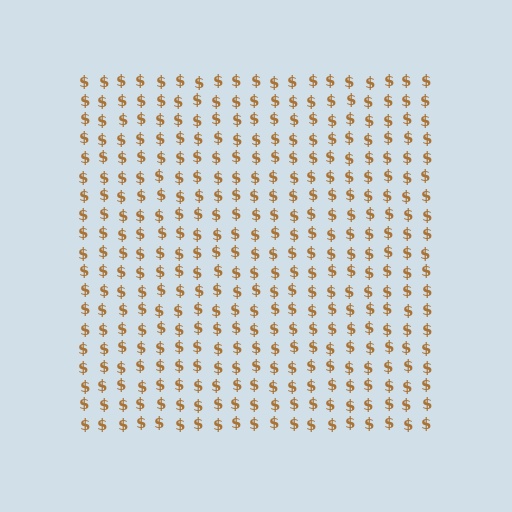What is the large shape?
The large shape is a square.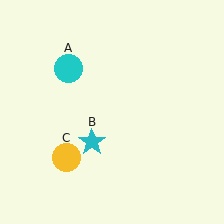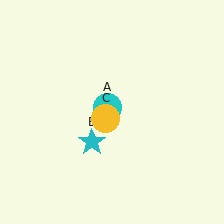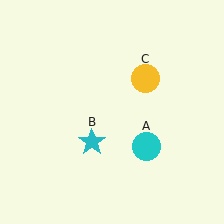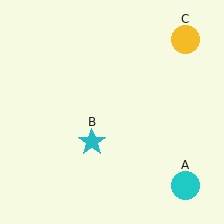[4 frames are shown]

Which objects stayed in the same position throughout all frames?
Cyan star (object B) remained stationary.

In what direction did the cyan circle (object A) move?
The cyan circle (object A) moved down and to the right.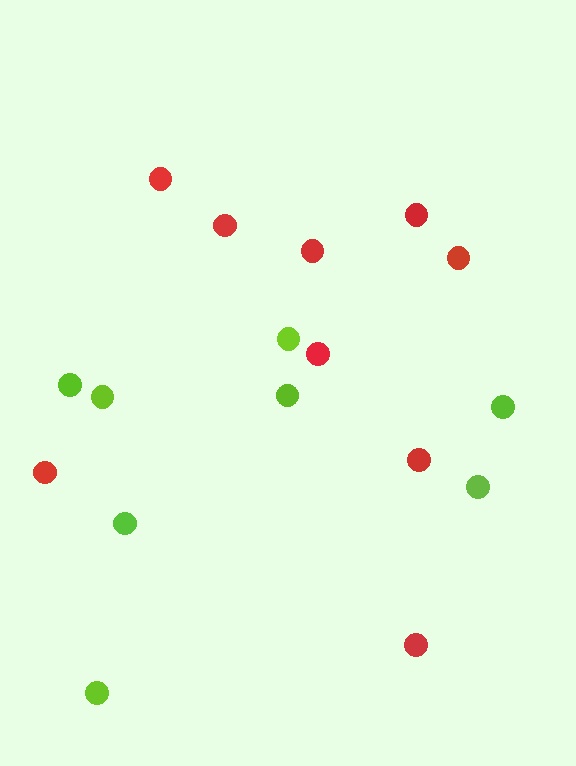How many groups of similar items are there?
There are 2 groups: one group of red circles (9) and one group of lime circles (8).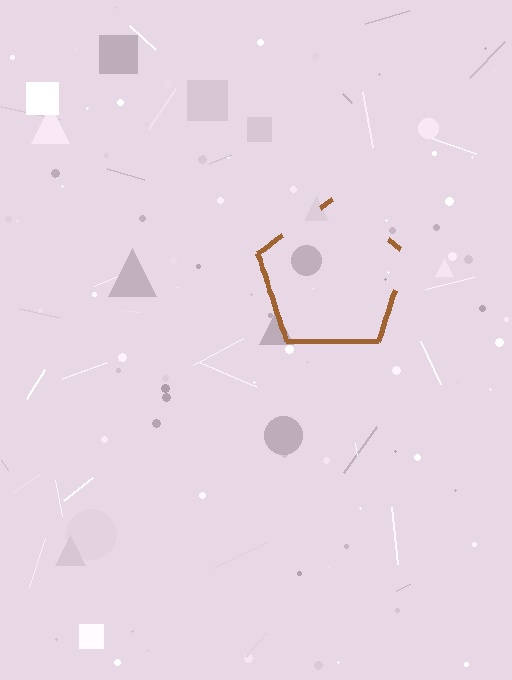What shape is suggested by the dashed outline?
The dashed outline suggests a pentagon.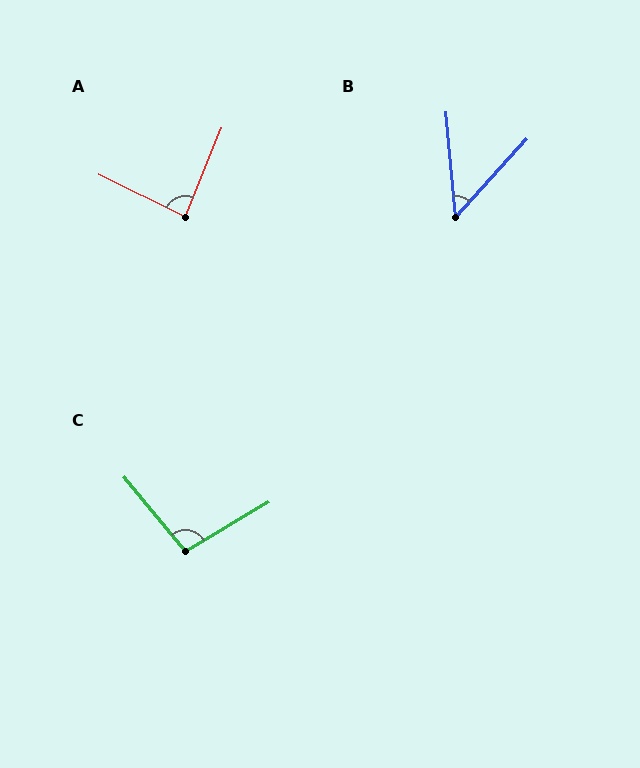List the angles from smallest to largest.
B (47°), A (86°), C (99°).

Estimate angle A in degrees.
Approximately 86 degrees.